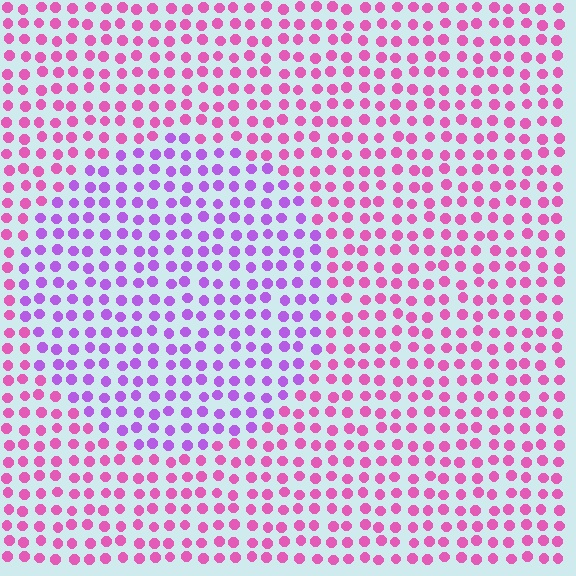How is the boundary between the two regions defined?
The boundary is defined purely by a slight shift in hue (about 40 degrees). Spacing, size, and orientation are identical on both sides.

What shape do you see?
I see a circle.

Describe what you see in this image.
The image is filled with small pink elements in a uniform arrangement. A circle-shaped region is visible where the elements are tinted to a slightly different hue, forming a subtle color boundary.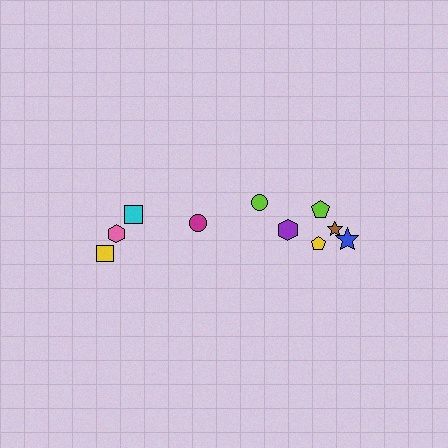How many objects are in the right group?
There are 6 objects.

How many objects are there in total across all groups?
There are 10 objects.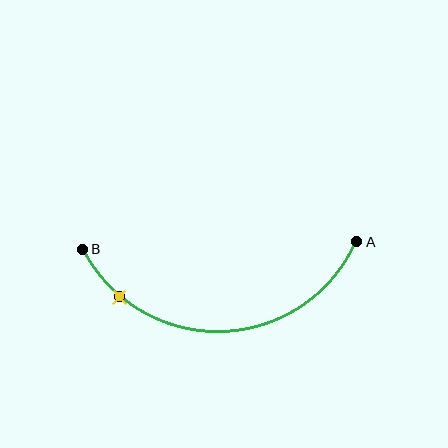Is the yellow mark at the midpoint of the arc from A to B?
No. The yellow mark lies on the arc but is closer to endpoint B. The arc midpoint would be at the point on the curve equidistant along the arc from both A and B.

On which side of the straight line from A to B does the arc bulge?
The arc bulges below the straight line connecting A and B.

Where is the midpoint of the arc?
The arc midpoint is the point on the curve farthest from the straight line joining A and B. It sits below that line.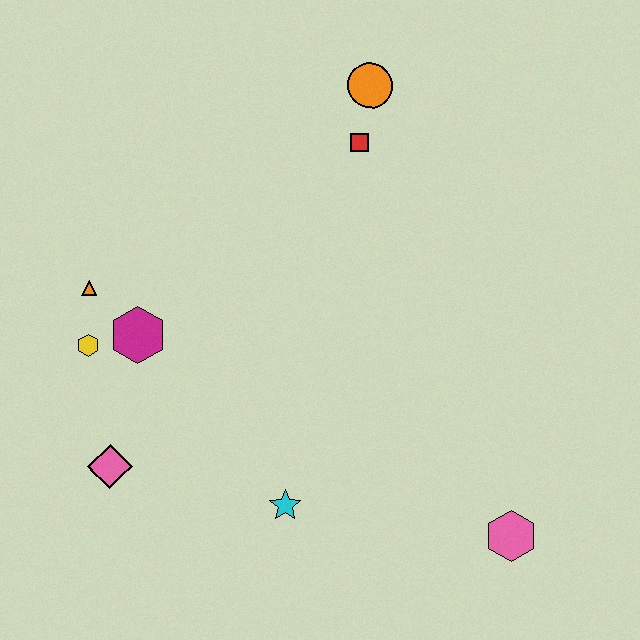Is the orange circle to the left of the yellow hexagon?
No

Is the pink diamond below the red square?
Yes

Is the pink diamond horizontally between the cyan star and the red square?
No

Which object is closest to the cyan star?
The pink diamond is closest to the cyan star.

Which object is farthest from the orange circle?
The pink hexagon is farthest from the orange circle.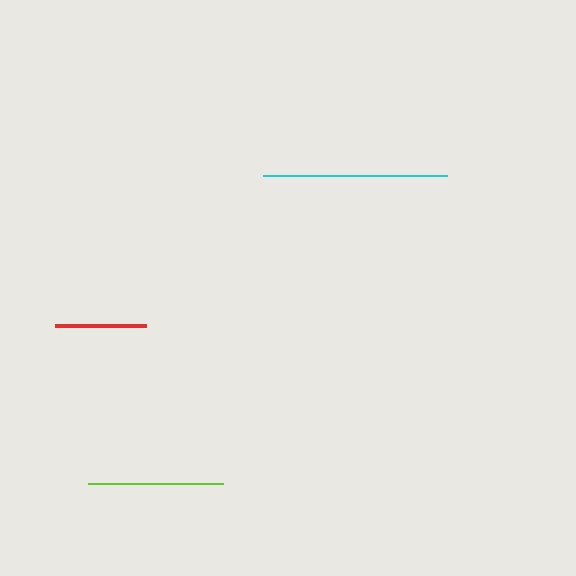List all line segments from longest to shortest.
From longest to shortest: cyan, lime, red.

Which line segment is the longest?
The cyan line is the longest at approximately 184 pixels.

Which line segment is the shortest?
The red line is the shortest at approximately 92 pixels.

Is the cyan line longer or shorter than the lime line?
The cyan line is longer than the lime line.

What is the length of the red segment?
The red segment is approximately 92 pixels long.